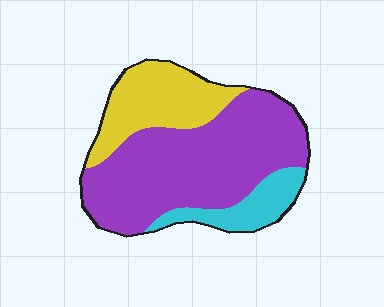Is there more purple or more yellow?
Purple.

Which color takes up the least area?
Cyan, at roughly 15%.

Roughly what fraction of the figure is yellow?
Yellow takes up about one quarter (1/4) of the figure.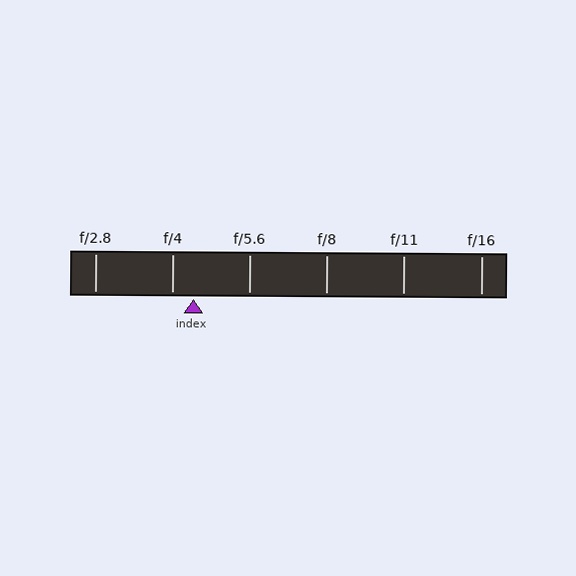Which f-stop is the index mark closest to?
The index mark is closest to f/4.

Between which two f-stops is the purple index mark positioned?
The index mark is between f/4 and f/5.6.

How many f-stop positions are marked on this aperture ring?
There are 6 f-stop positions marked.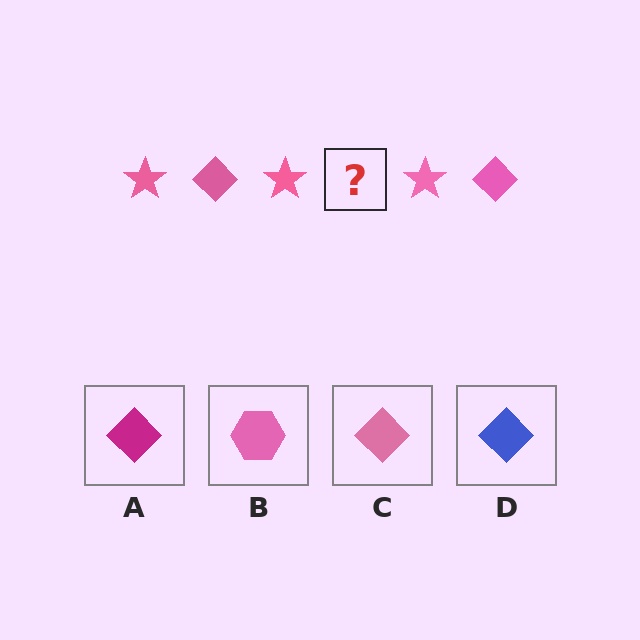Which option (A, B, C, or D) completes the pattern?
C.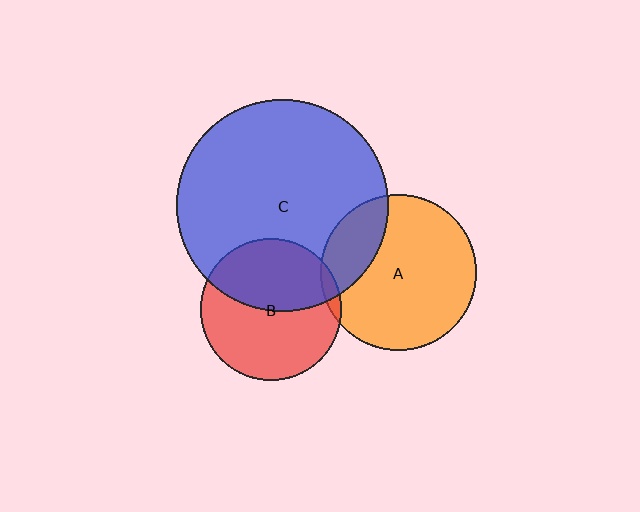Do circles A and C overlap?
Yes.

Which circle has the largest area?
Circle C (blue).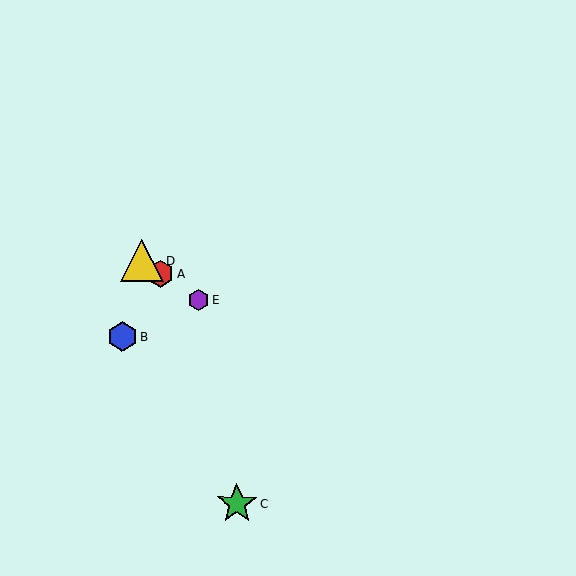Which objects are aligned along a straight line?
Objects A, D, E are aligned along a straight line.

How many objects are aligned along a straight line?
3 objects (A, D, E) are aligned along a straight line.